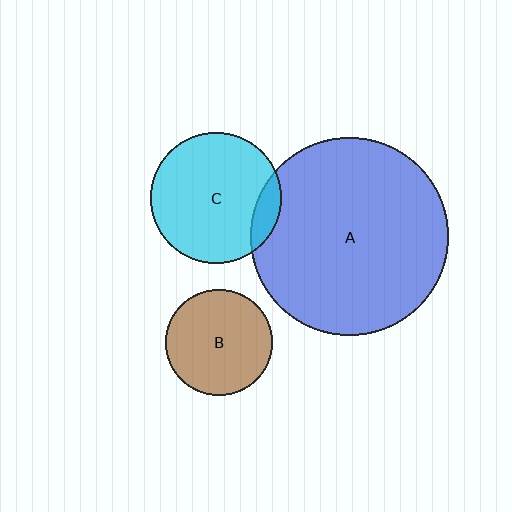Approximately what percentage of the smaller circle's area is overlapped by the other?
Approximately 10%.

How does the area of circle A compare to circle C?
Approximately 2.3 times.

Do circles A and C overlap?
Yes.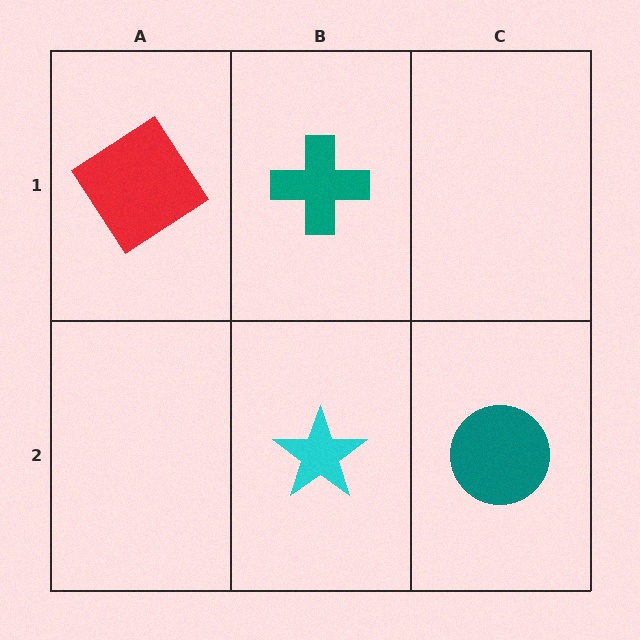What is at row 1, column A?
A red diamond.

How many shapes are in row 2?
2 shapes.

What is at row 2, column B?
A cyan star.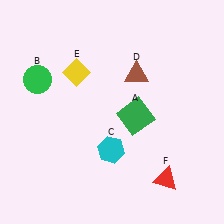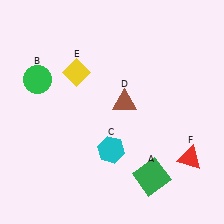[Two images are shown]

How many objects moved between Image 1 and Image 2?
3 objects moved between the two images.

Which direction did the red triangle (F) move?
The red triangle (F) moved right.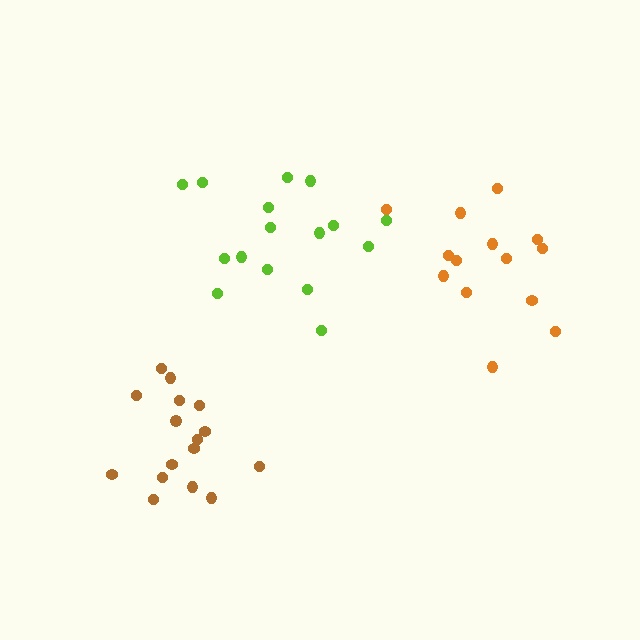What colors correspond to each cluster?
The clusters are colored: brown, lime, orange.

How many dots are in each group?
Group 1: 16 dots, Group 2: 16 dots, Group 3: 14 dots (46 total).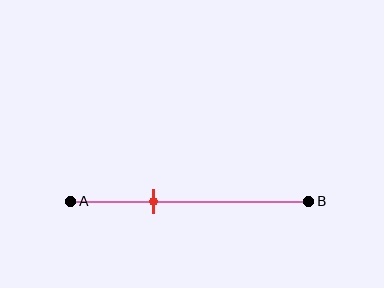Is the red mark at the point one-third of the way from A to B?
Yes, the mark is approximately at the one-third point.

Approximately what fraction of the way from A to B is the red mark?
The red mark is approximately 35% of the way from A to B.